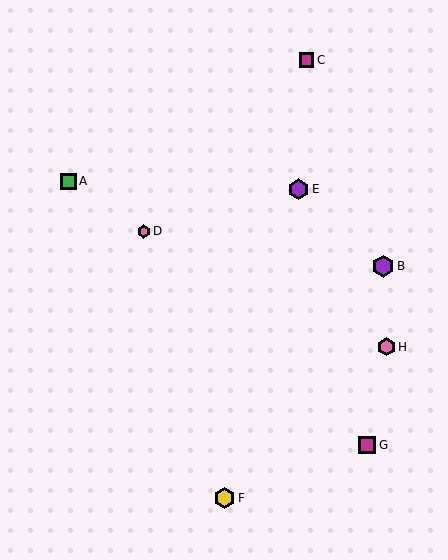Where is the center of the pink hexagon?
The center of the pink hexagon is at (386, 347).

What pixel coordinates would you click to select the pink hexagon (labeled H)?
Click at (386, 347) to select the pink hexagon H.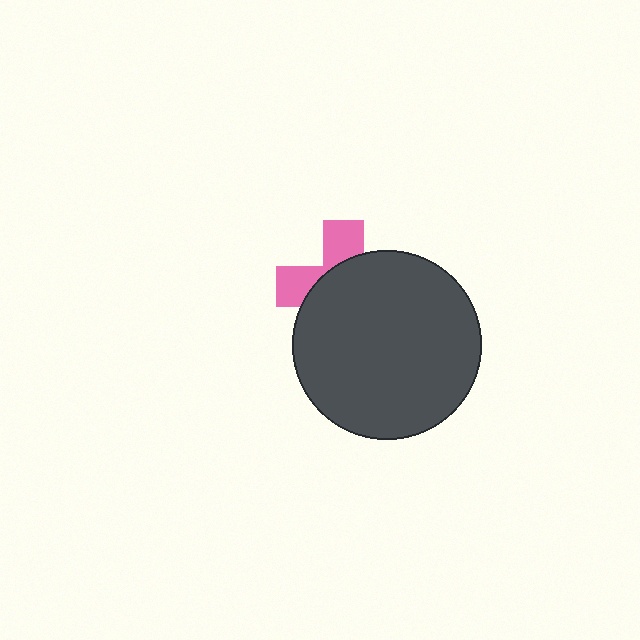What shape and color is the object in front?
The object in front is a dark gray circle.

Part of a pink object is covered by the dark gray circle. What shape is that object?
It is a cross.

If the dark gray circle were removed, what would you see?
You would see the complete pink cross.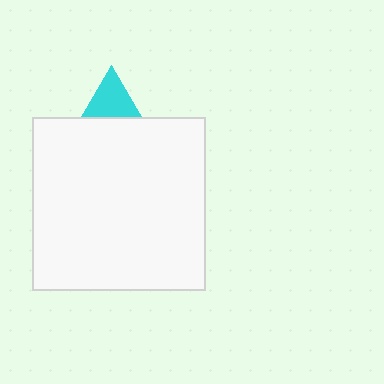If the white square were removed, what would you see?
You would see the complete cyan triangle.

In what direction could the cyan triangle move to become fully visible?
The cyan triangle could move up. That would shift it out from behind the white square entirely.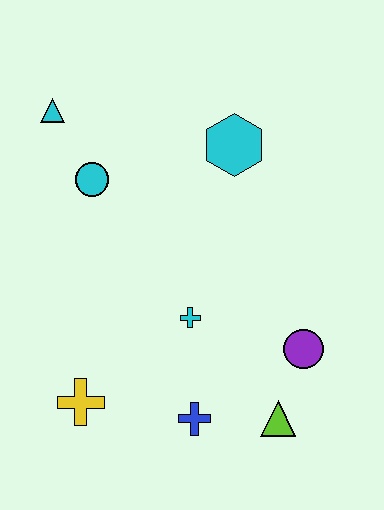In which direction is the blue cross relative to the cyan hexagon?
The blue cross is below the cyan hexagon.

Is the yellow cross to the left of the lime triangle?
Yes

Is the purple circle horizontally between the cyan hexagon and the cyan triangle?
No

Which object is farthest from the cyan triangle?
The lime triangle is farthest from the cyan triangle.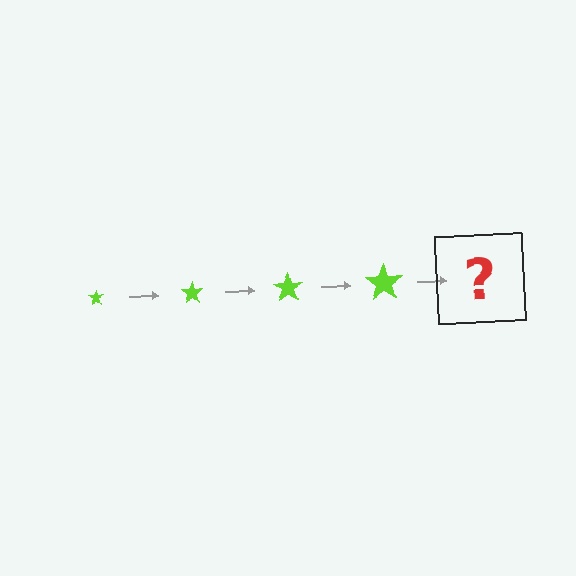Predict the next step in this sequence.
The next step is a lime star, larger than the previous one.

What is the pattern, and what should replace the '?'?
The pattern is that the star gets progressively larger each step. The '?' should be a lime star, larger than the previous one.